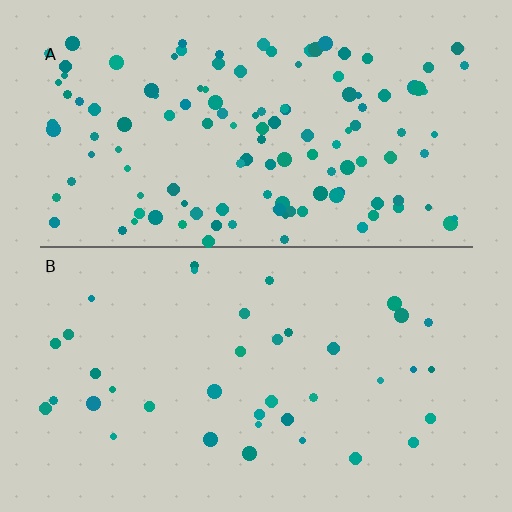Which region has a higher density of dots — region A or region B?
A (the top).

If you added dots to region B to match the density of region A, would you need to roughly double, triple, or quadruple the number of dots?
Approximately triple.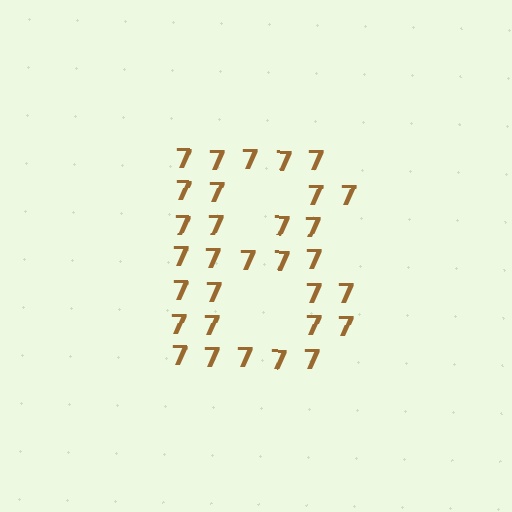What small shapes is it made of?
It is made of small digit 7's.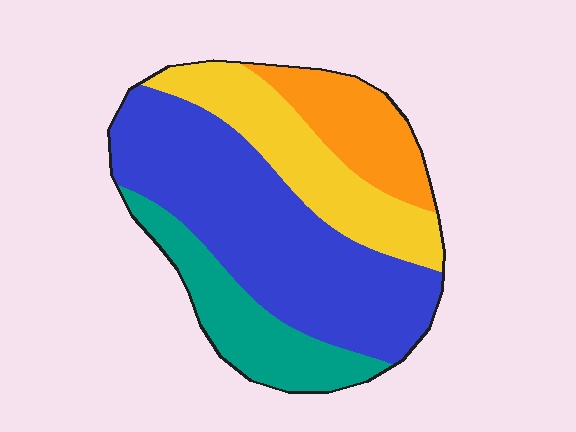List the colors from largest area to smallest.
From largest to smallest: blue, yellow, teal, orange.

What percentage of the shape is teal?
Teal covers roughly 20% of the shape.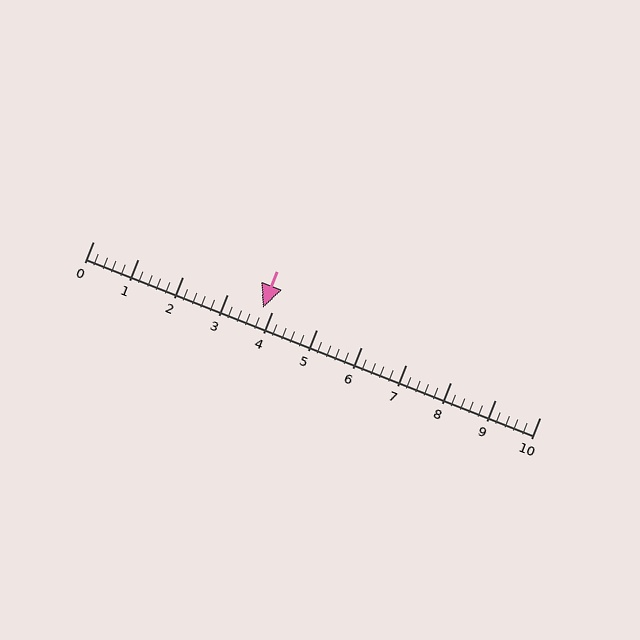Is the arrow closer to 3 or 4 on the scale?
The arrow is closer to 4.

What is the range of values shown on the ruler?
The ruler shows values from 0 to 10.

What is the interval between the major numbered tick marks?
The major tick marks are spaced 1 units apart.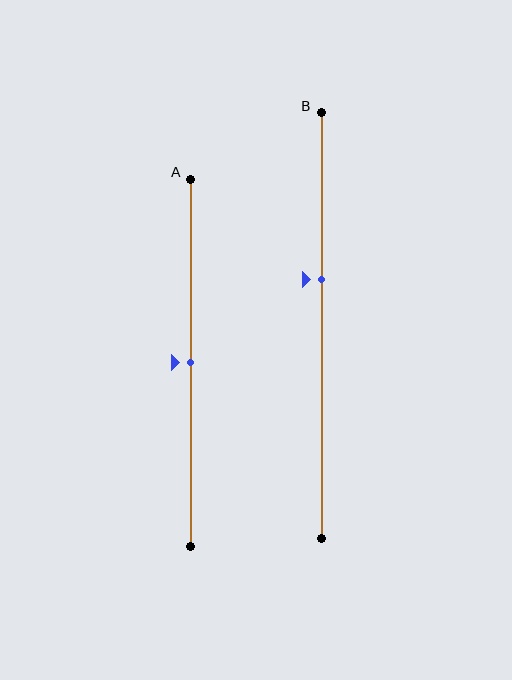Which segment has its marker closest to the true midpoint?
Segment A has its marker closest to the true midpoint.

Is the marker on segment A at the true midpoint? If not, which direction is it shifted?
Yes, the marker on segment A is at the true midpoint.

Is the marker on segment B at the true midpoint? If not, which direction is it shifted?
No, the marker on segment B is shifted upward by about 11% of the segment length.